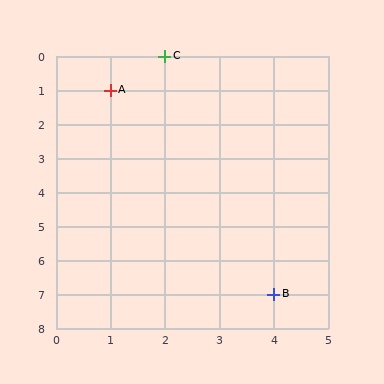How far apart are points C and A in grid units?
Points C and A are 1 column and 1 row apart (about 1.4 grid units diagonally).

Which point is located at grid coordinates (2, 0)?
Point C is at (2, 0).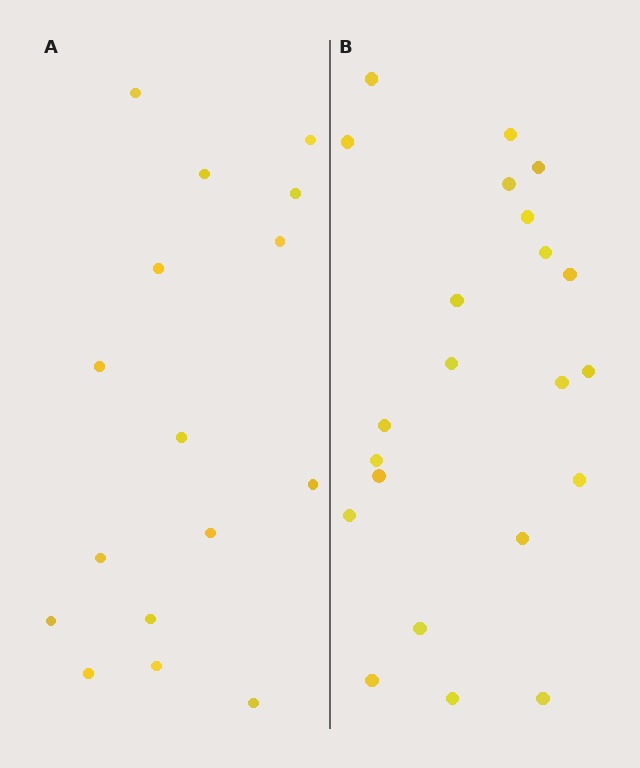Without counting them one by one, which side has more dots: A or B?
Region B (the right region) has more dots.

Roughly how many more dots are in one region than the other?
Region B has about 6 more dots than region A.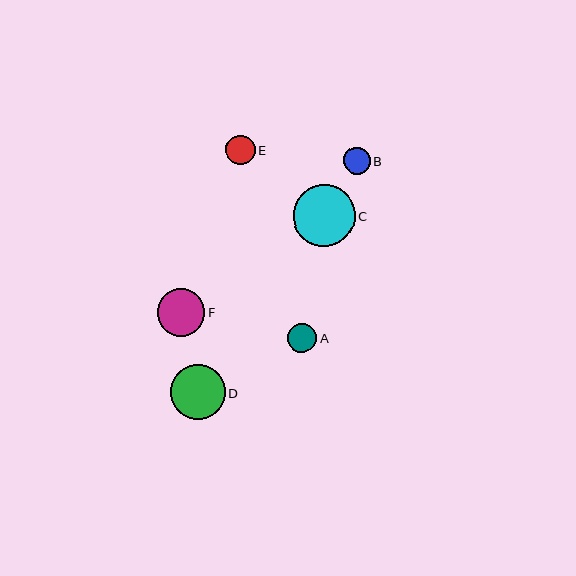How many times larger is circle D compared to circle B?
Circle D is approximately 2.0 times the size of circle B.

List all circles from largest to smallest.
From largest to smallest: C, D, F, E, A, B.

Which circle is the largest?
Circle C is the largest with a size of approximately 61 pixels.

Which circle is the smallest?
Circle B is the smallest with a size of approximately 27 pixels.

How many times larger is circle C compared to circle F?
Circle C is approximately 1.3 times the size of circle F.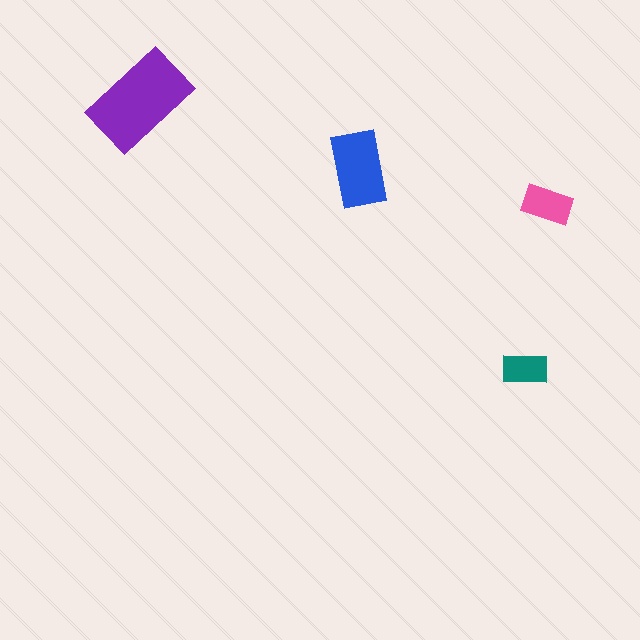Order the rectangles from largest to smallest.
the purple one, the blue one, the pink one, the teal one.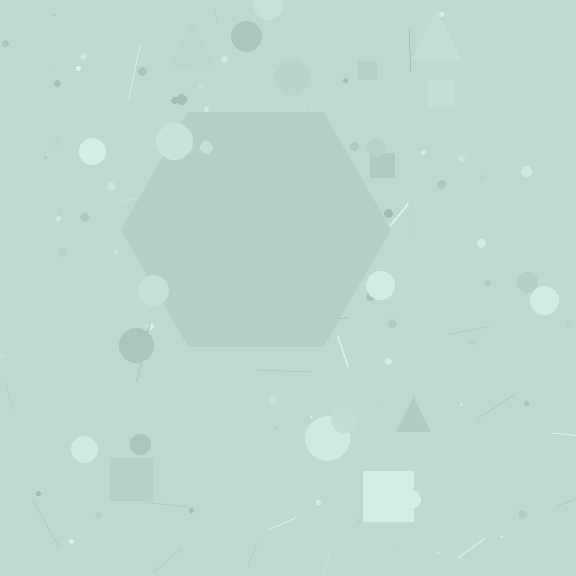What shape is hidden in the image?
A hexagon is hidden in the image.